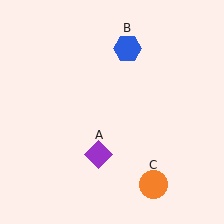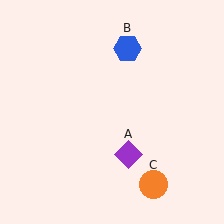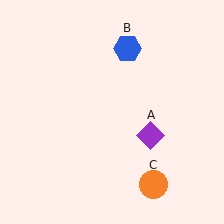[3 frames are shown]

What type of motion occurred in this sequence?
The purple diamond (object A) rotated counterclockwise around the center of the scene.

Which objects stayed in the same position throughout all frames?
Blue hexagon (object B) and orange circle (object C) remained stationary.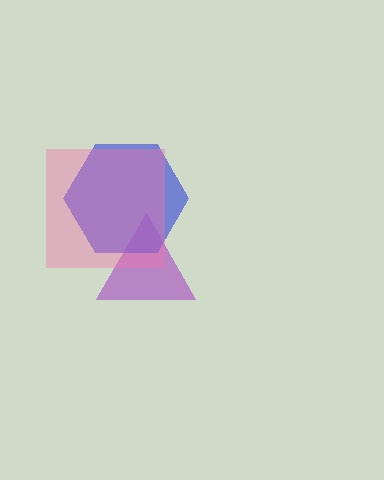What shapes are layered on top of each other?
The layered shapes are: a purple triangle, a blue hexagon, a pink square.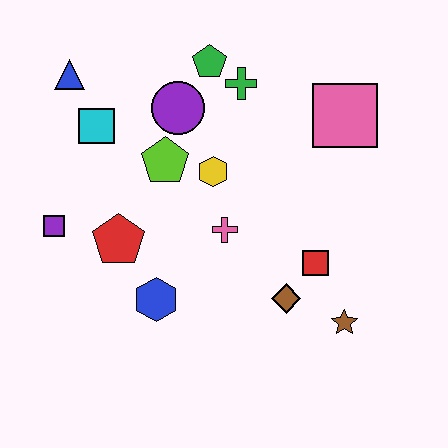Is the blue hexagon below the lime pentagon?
Yes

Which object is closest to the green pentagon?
The green cross is closest to the green pentagon.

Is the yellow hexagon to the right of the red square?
No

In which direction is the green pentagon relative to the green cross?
The green pentagon is to the left of the green cross.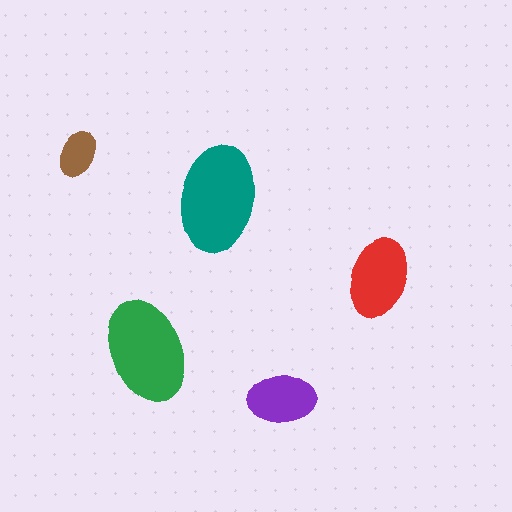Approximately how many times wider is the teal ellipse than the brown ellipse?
About 2.5 times wider.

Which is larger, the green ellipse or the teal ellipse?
The teal one.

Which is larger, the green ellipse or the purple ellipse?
The green one.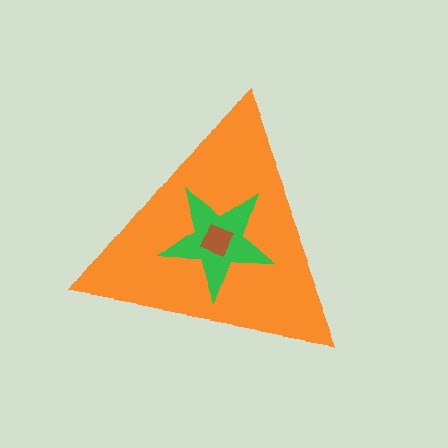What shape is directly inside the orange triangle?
The green star.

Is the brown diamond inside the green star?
Yes.